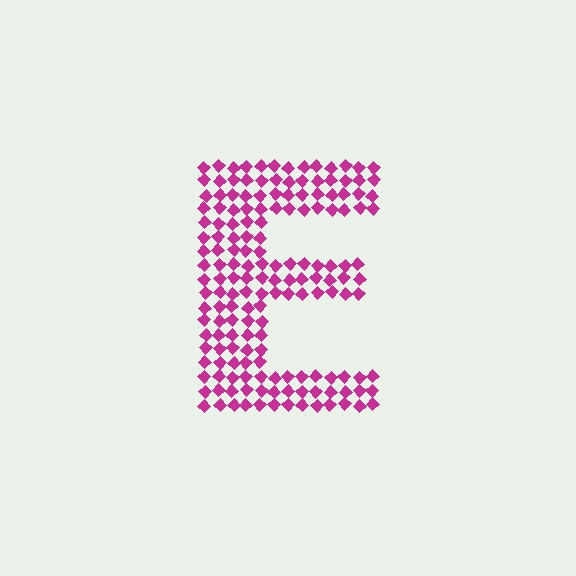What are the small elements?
The small elements are diamonds.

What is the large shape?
The large shape is the letter E.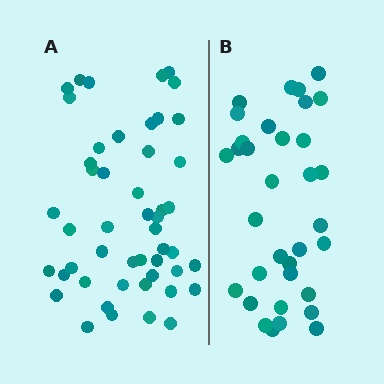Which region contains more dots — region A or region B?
Region A (the left region) has more dots.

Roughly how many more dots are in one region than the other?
Region A has approximately 15 more dots than region B.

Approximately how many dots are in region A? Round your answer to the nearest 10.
About 50 dots. (The exact count is 49, which rounds to 50.)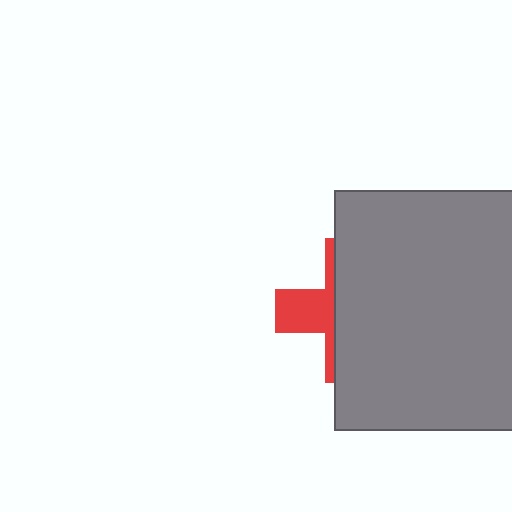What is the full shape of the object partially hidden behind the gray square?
The partially hidden object is a red cross.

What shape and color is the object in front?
The object in front is a gray square.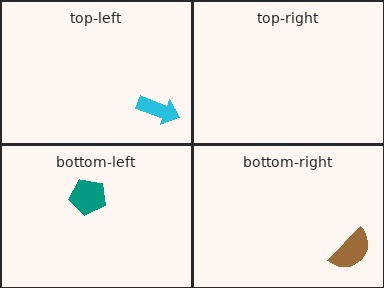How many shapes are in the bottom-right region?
1.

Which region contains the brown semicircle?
The bottom-right region.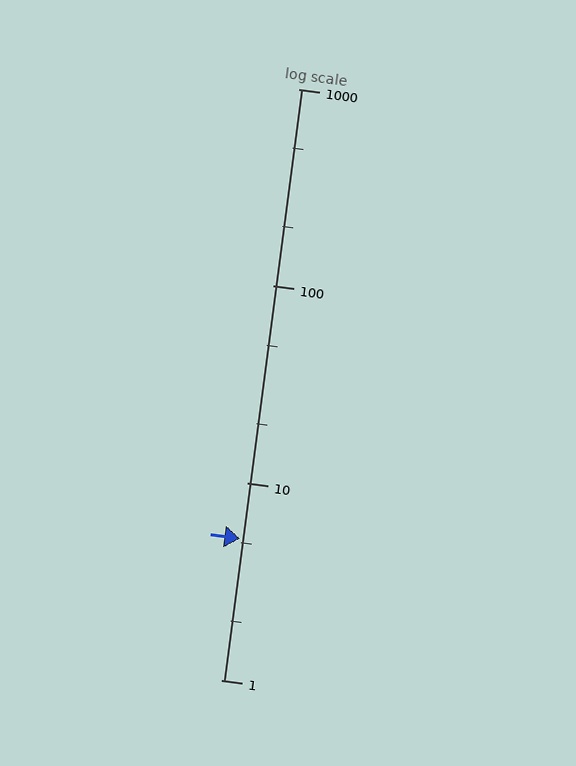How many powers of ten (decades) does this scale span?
The scale spans 3 decades, from 1 to 1000.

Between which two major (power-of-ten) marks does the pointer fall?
The pointer is between 1 and 10.